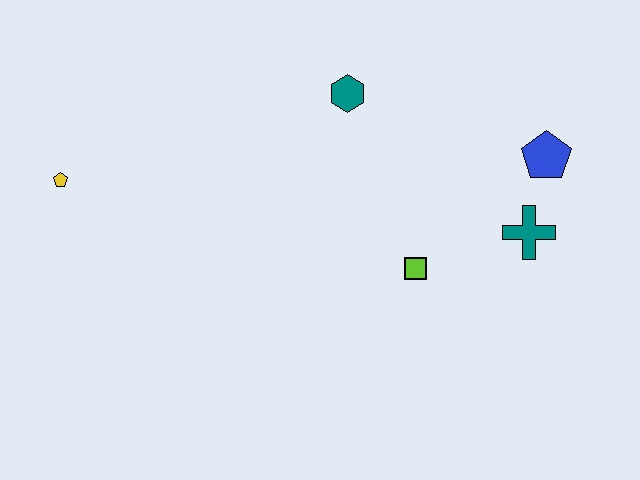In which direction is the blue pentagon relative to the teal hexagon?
The blue pentagon is to the right of the teal hexagon.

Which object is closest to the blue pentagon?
The teal cross is closest to the blue pentagon.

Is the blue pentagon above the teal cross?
Yes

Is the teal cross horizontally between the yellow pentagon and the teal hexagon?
No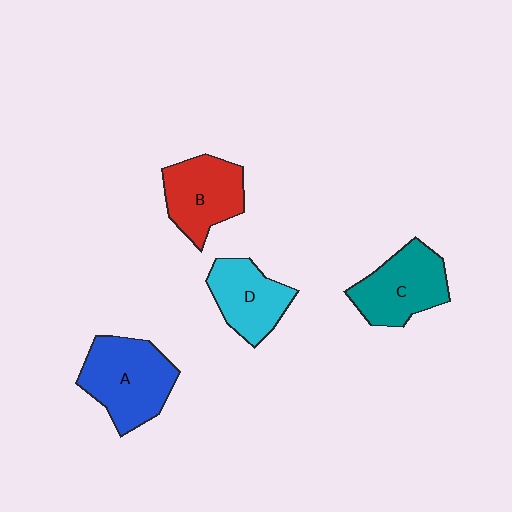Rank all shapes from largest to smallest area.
From largest to smallest: A (blue), C (teal), B (red), D (cyan).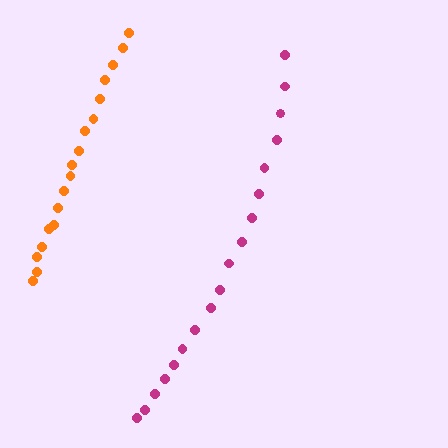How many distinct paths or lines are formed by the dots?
There are 2 distinct paths.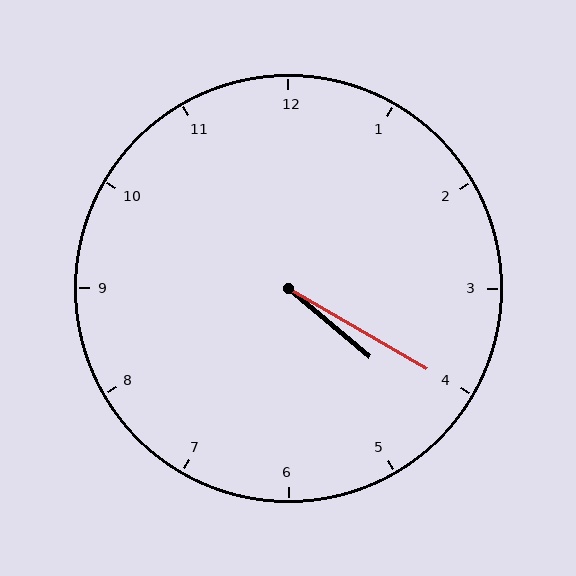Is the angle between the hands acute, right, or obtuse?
It is acute.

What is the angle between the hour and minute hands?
Approximately 10 degrees.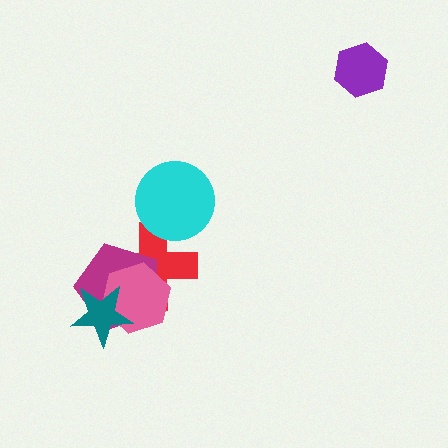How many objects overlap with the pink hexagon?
3 objects overlap with the pink hexagon.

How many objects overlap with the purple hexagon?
0 objects overlap with the purple hexagon.